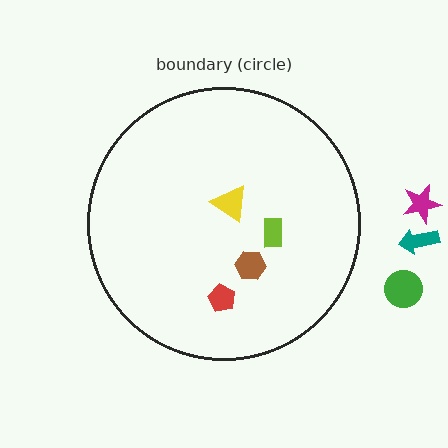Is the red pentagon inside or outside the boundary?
Inside.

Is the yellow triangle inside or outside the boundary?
Inside.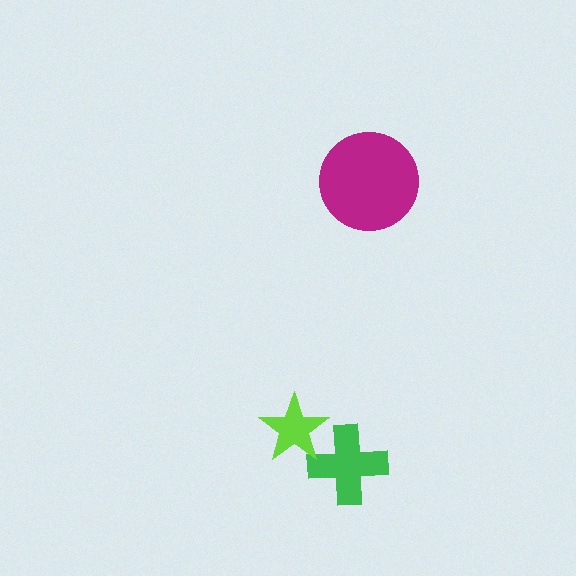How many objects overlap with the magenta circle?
0 objects overlap with the magenta circle.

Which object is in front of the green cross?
The lime star is in front of the green cross.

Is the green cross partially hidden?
Yes, it is partially covered by another shape.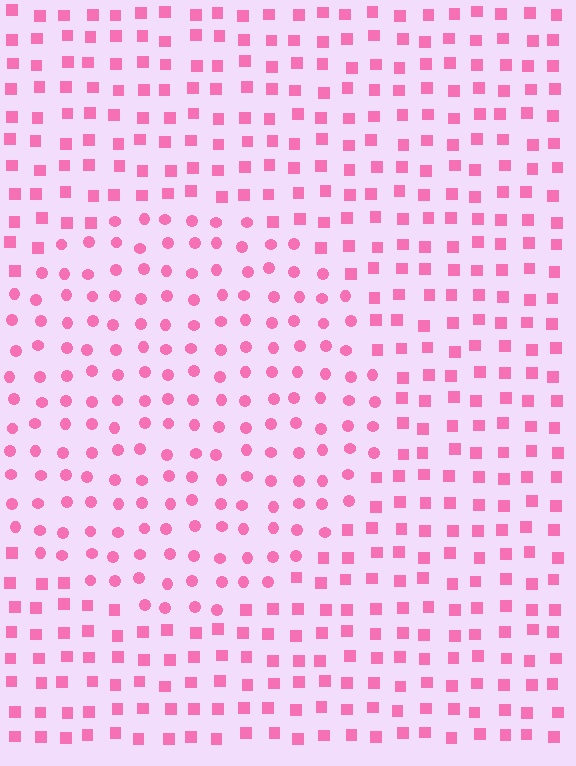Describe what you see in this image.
The image is filled with small pink elements arranged in a uniform grid. A circle-shaped region contains circles, while the surrounding area contains squares. The boundary is defined purely by the change in element shape.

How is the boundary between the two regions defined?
The boundary is defined by a change in element shape: circles inside vs. squares outside. All elements share the same color and spacing.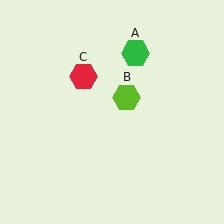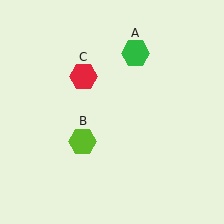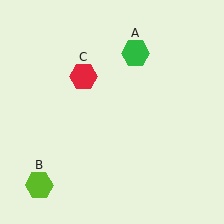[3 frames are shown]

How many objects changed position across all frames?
1 object changed position: lime hexagon (object B).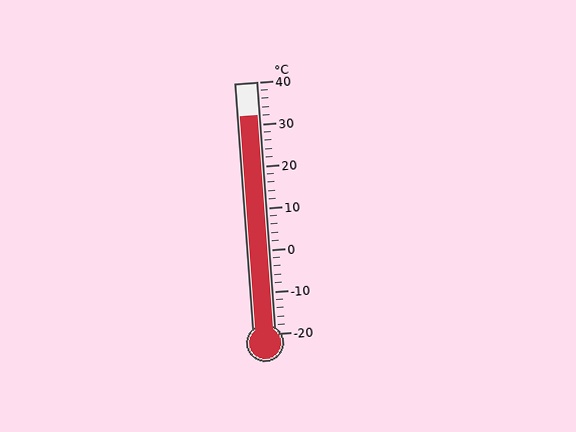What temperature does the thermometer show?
The thermometer shows approximately 32°C.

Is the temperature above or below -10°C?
The temperature is above -10°C.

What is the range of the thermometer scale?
The thermometer scale ranges from -20°C to 40°C.